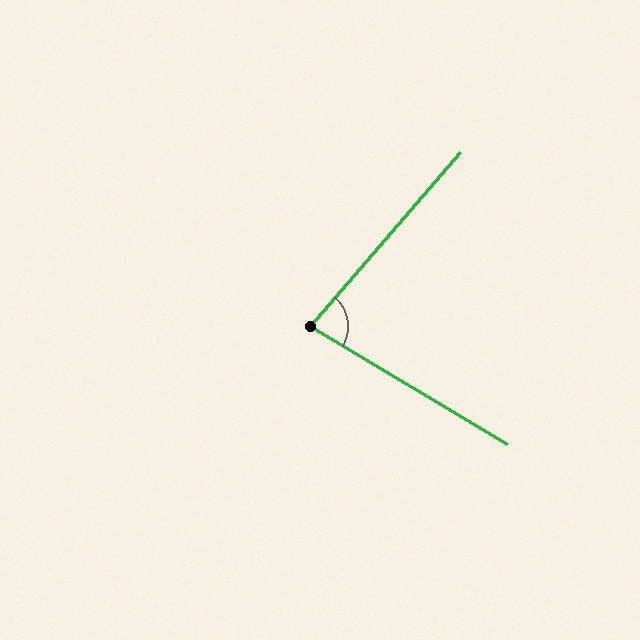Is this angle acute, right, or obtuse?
It is acute.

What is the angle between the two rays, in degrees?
Approximately 80 degrees.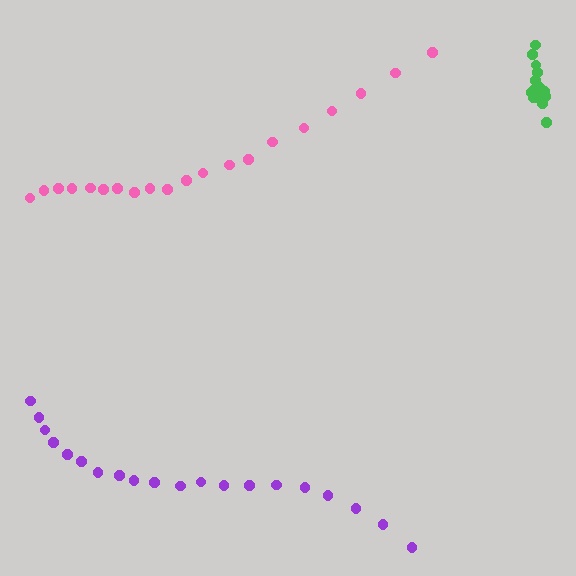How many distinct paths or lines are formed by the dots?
There are 3 distinct paths.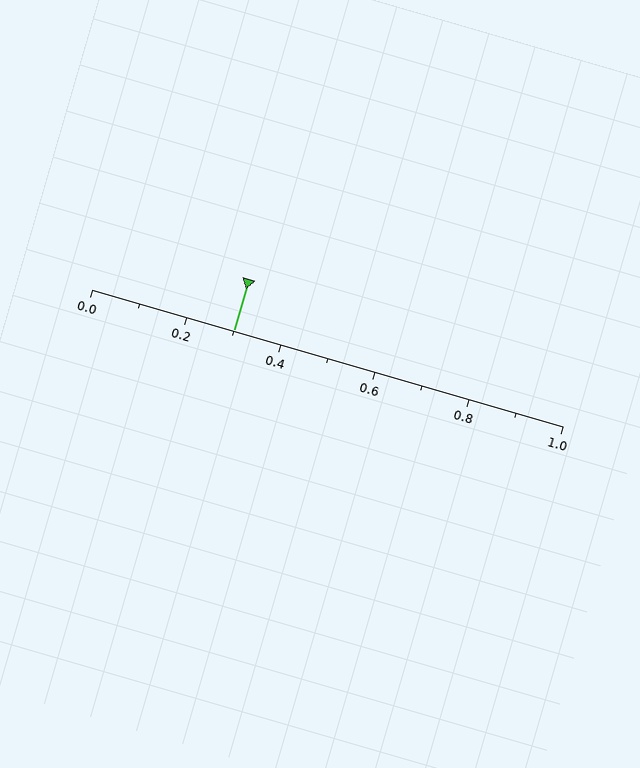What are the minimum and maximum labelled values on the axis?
The axis runs from 0.0 to 1.0.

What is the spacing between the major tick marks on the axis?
The major ticks are spaced 0.2 apart.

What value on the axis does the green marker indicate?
The marker indicates approximately 0.3.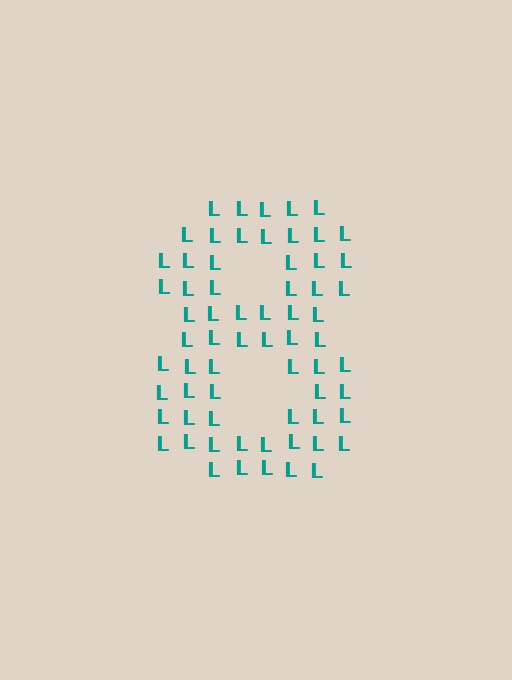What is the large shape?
The large shape is the digit 8.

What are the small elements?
The small elements are letter L's.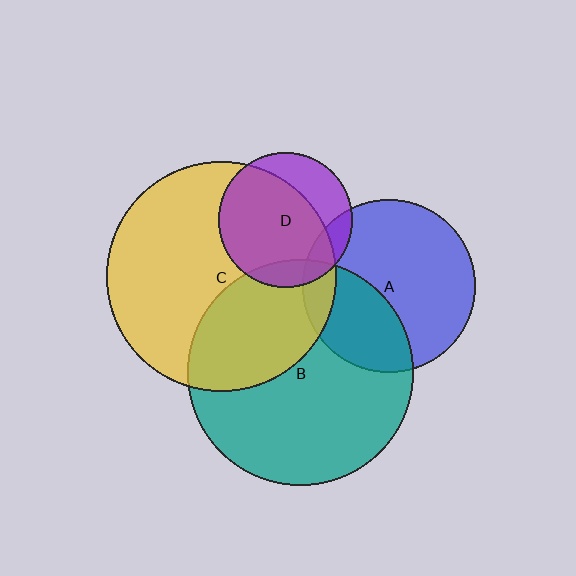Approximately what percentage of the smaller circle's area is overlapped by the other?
Approximately 15%.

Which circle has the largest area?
Circle C (yellow).